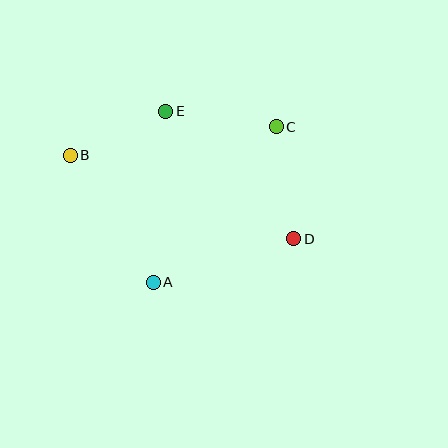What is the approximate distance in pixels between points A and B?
The distance between A and B is approximately 152 pixels.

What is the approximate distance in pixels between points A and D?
The distance between A and D is approximately 147 pixels.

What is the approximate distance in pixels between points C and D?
The distance between C and D is approximately 113 pixels.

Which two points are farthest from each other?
Points B and D are farthest from each other.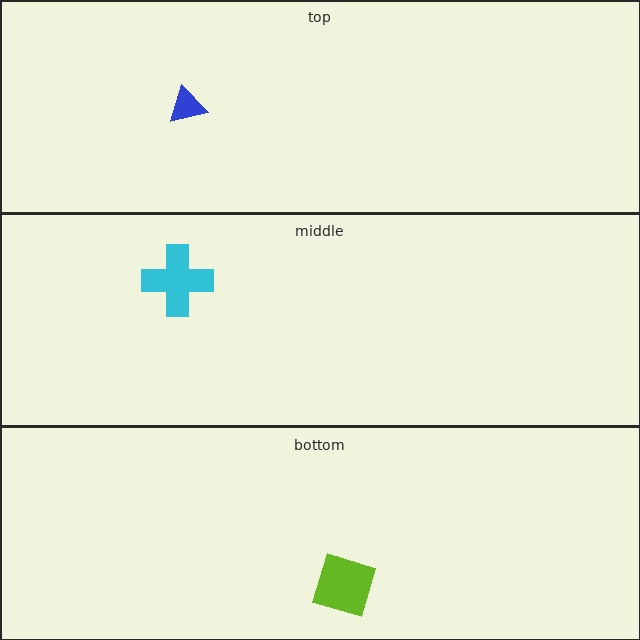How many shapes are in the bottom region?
1.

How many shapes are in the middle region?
1.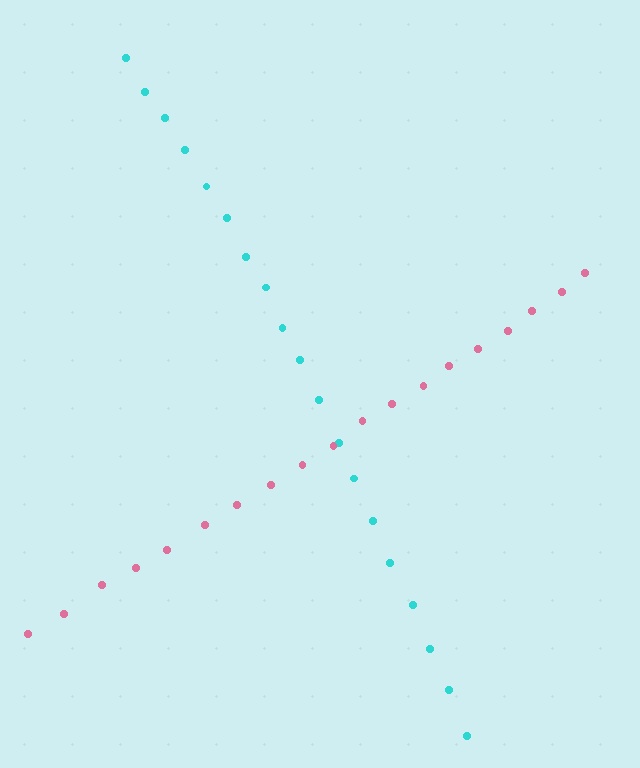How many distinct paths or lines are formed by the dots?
There are 2 distinct paths.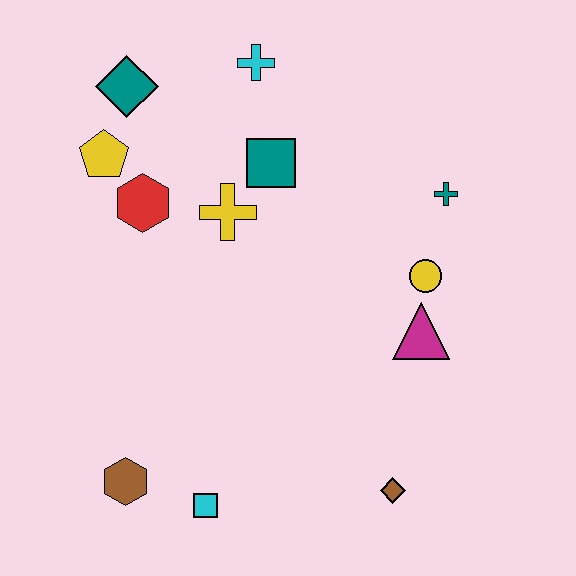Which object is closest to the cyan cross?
The teal square is closest to the cyan cross.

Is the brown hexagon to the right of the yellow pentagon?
Yes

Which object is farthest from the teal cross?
The brown hexagon is farthest from the teal cross.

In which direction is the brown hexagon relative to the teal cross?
The brown hexagon is to the left of the teal cross.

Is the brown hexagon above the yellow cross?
No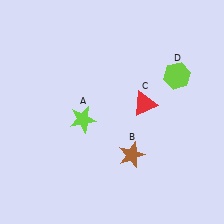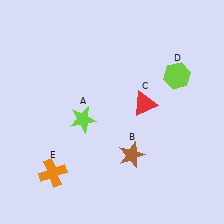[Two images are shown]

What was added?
An orange cross (E) was added in Image 2.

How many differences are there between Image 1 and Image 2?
There is 1 difference between the two images.